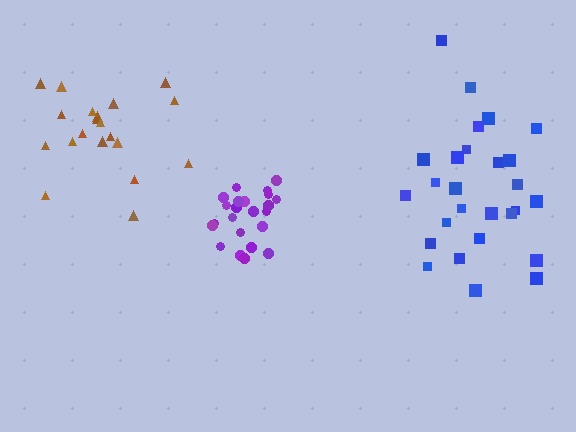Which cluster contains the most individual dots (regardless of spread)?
Blue (27).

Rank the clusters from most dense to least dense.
purple, blue, brown.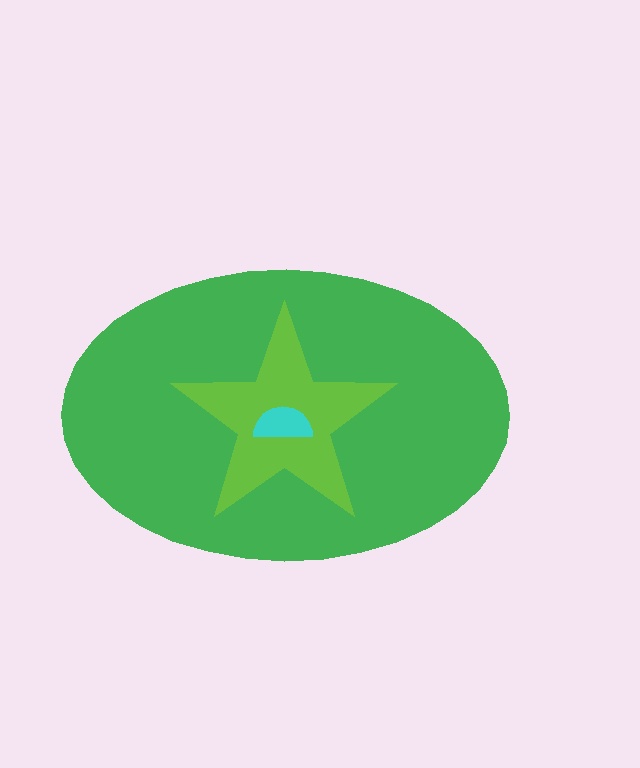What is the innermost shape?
The cyan semicircle.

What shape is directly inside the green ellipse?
The lime star.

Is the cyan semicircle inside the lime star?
Yes.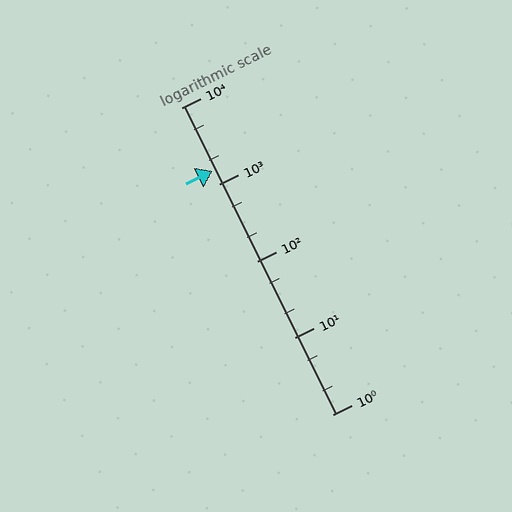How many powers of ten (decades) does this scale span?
The scale spans 4 decades, from 1 to 10000.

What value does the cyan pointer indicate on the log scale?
The pointer indicates approximately 1500.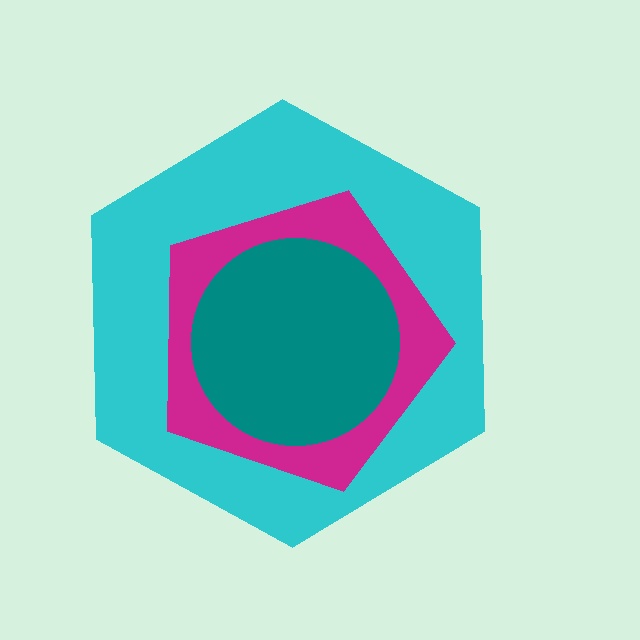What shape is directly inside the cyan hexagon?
The magenta pentagon.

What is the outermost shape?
The cyan hexagon.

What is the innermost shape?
The teal circle.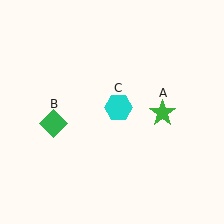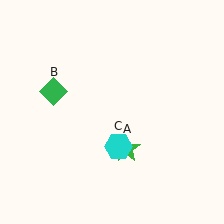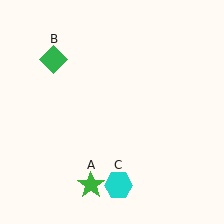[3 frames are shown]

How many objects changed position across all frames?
3 objects changed position: green star (object A), green diamond (object B), cyan hexagon (object C).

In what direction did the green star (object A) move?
The green star (object A) moved down and to the left.